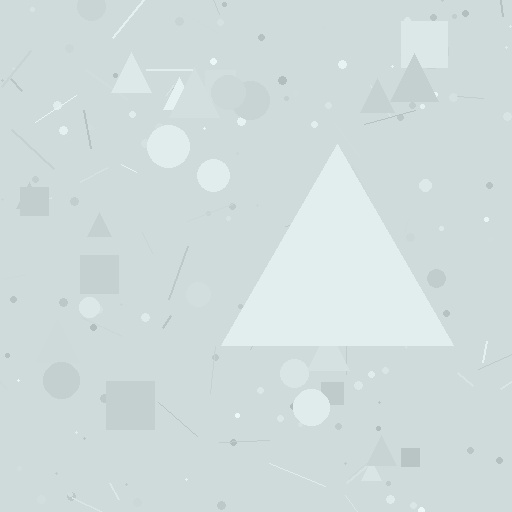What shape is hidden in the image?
A triangle is hidden in the image.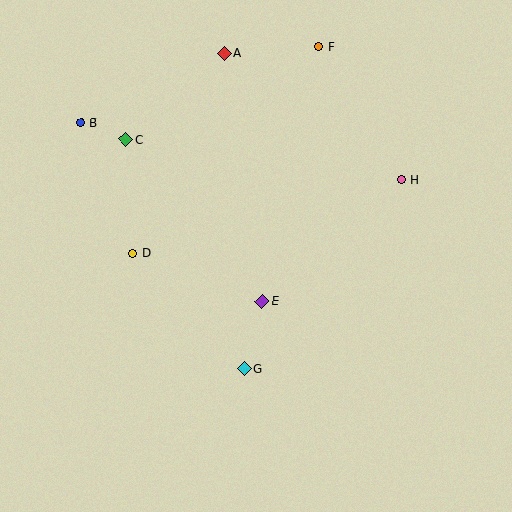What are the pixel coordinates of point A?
Point A is at (224, 53).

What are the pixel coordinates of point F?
Point F is at (319, 46).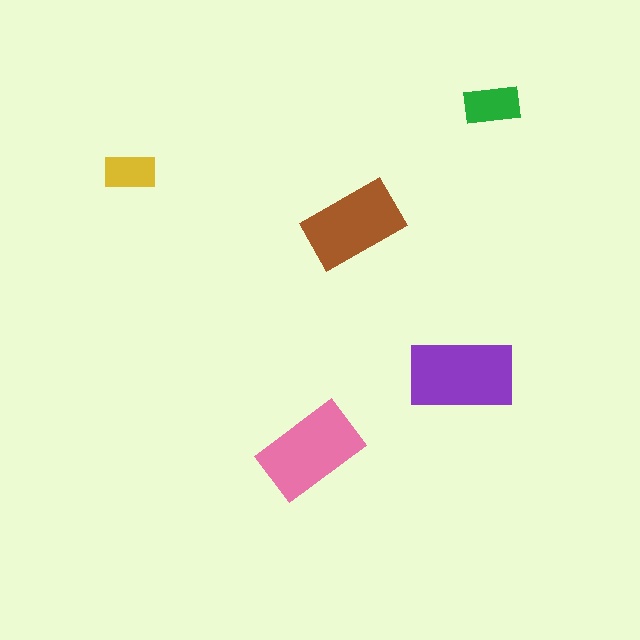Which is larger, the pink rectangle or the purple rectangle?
The purple one.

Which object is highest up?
The green rectangle is topmost.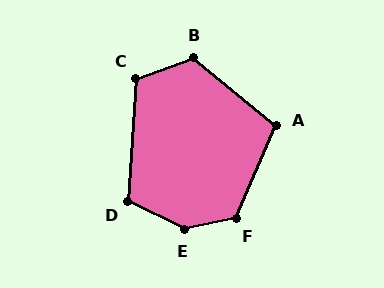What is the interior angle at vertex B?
Approximately 121 degrees (obtuse).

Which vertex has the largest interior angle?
E, at approximately 140 degrees.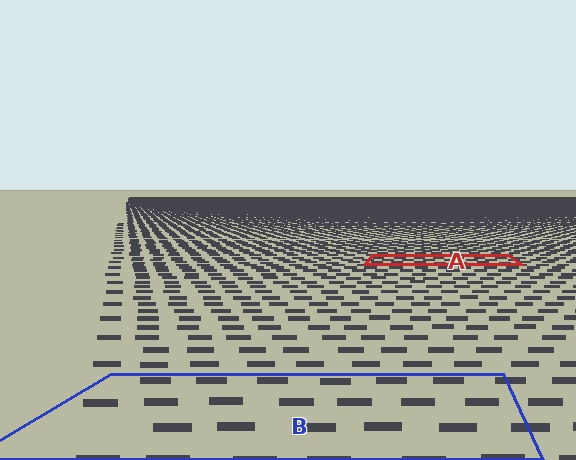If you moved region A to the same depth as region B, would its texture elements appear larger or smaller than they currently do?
They would appear larger. At a closer depth, the same texture elements are projected at a bigger on-screen size.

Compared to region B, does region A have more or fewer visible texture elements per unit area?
Region A has more texture elements per unit area — they are packed more densely because it is farther away.